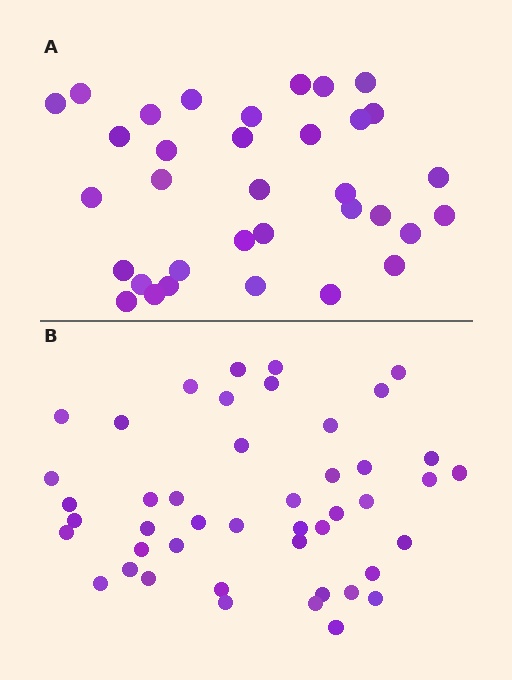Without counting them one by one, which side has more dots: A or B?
Region B (the bottom region) has more dots.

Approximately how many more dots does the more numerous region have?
Region B has roughly 12 or so more dots than region A.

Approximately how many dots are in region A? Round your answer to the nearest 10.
About 30 dots. (The exact count is 34, which rounds to 30.)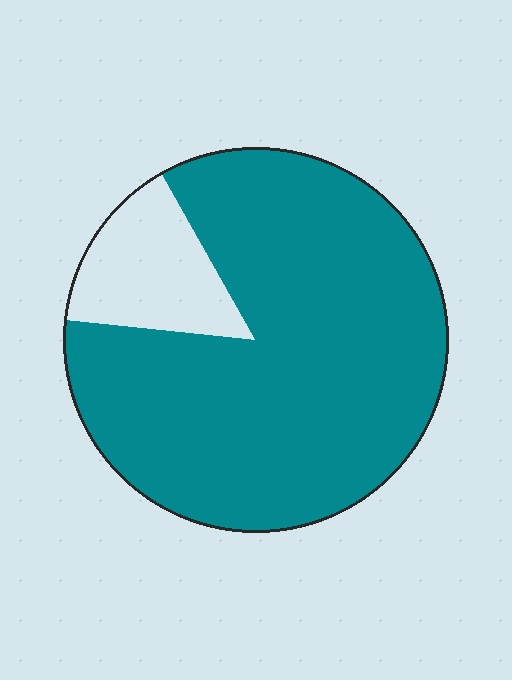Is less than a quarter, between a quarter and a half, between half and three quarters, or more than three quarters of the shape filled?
More than three quarters.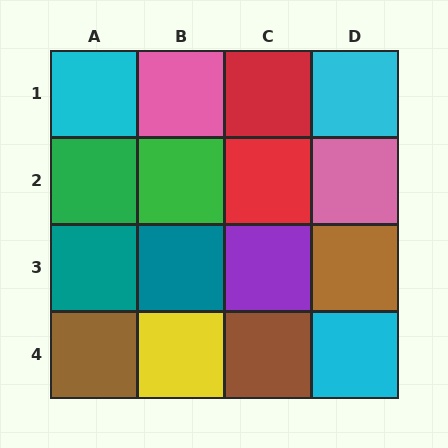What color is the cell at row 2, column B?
Green.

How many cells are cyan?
3 cells are cyan.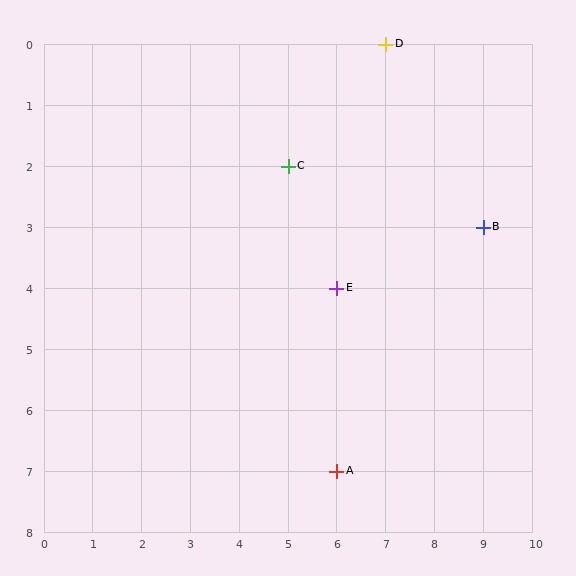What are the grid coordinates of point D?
Point D is at grid coordinates (7, 0).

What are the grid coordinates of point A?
Point A is at grid coordinates (6, 7).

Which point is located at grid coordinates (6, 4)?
Point E is at (6, 4).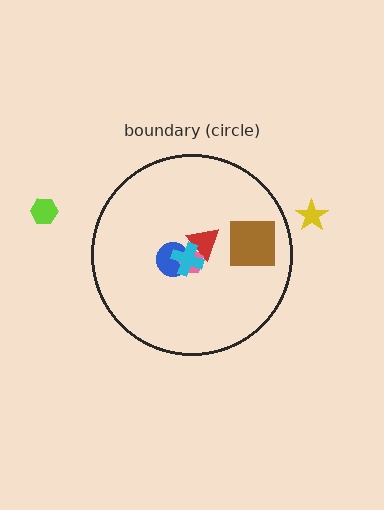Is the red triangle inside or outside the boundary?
Inside.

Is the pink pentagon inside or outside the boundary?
Inside.